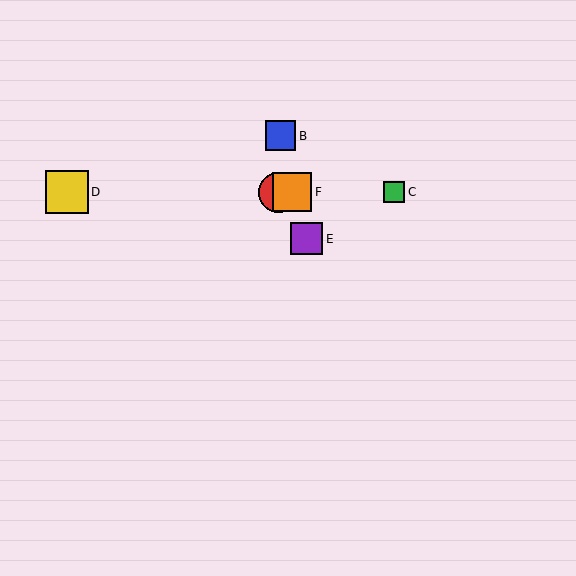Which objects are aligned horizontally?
Objects A, C, D, F are aligned horizontally.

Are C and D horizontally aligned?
Yes, both are at y≈192.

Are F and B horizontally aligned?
No, F is at y≈192 and B is at y≈136.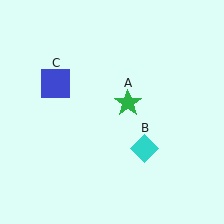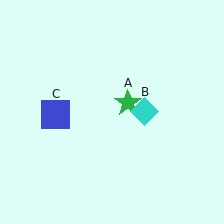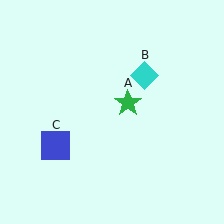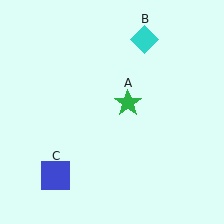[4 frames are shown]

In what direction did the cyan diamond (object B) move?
The cyan diamond (object B) moved up.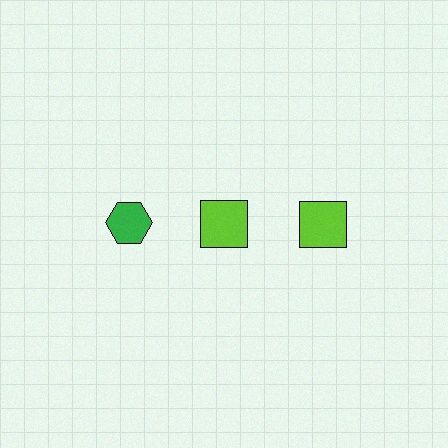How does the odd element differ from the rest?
It differs in both color (green instead of lime) and shape (hexagon instead of square).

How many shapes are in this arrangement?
There are 3 shapes arranged in a grid pattern.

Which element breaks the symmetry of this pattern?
The green hexagon in the top row, leftmost column breaks the symmetry. All other shapes are lime squares.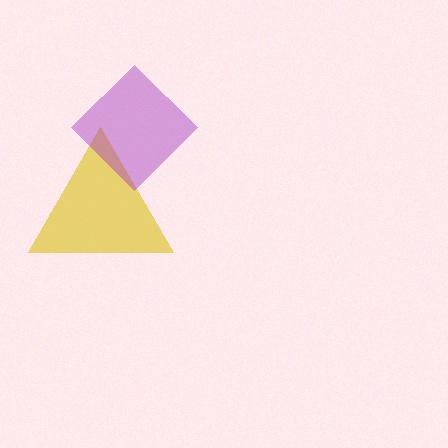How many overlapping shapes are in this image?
There are 2 overlapping shapes in the image.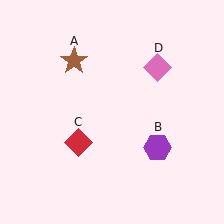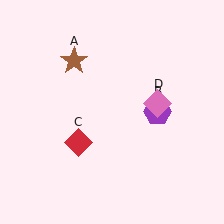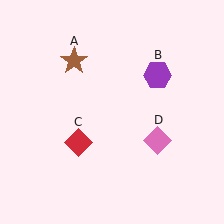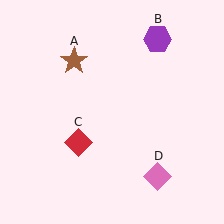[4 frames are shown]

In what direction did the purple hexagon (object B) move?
The purple hexagon (object B) moved up.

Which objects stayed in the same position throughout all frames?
Brown star (object A) and red diamond (object C) remained stationary.